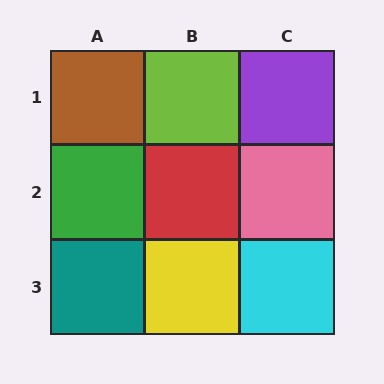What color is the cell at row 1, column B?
Lime.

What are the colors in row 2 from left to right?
Green, red, pink.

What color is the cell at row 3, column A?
Teal.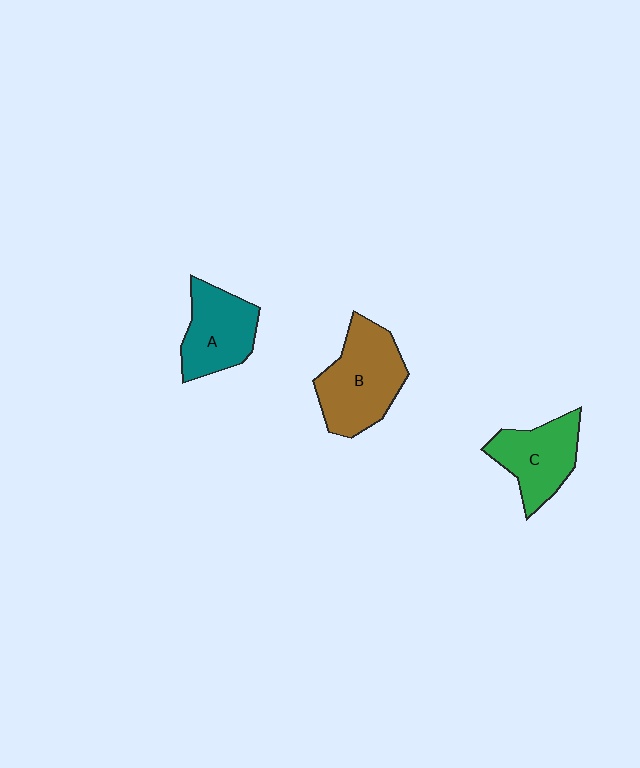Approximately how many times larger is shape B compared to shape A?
Approximately 1.3 times.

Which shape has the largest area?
Shape B (brown).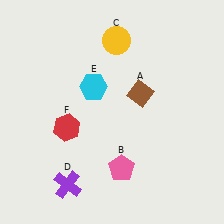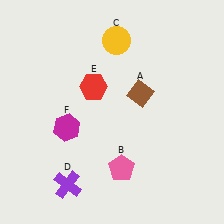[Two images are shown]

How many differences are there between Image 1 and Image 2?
There are 2 differences between the two images.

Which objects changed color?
E changed from cyan to red. F changed from red to magenta.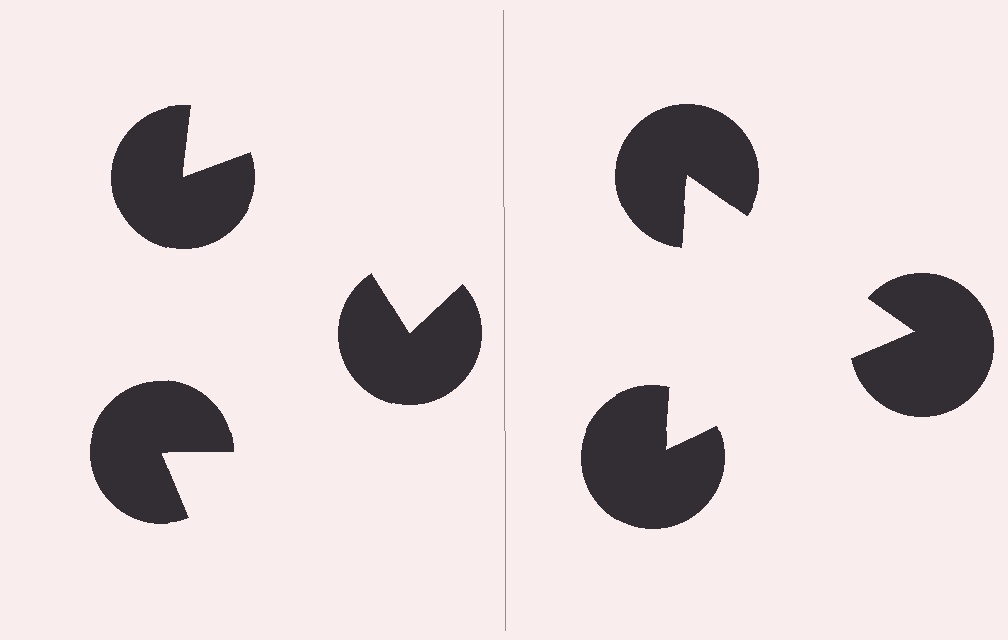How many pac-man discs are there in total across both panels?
6 — 3 on each side.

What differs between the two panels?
The pac-man discs are positioned identically on both sides; only the wedge orientations differ. On the right they align to a triangle; on the left they are misaligned.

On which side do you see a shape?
An illusory triangle appears on the right side. On the left side the wedge cuts are rotated, so no coherent shape forms.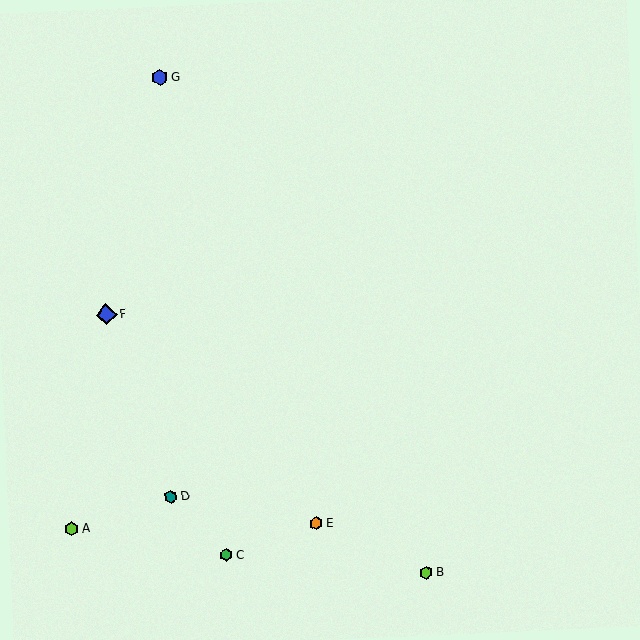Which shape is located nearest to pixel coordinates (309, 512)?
The orange hexagon (labeled E) at (316, 524) is nearest to that location.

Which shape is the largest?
The blue diamond (labeled F) is the largest.